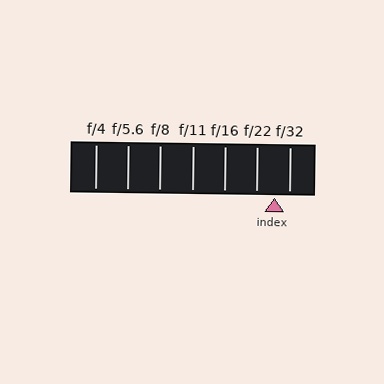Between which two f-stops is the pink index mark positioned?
The index mark is between f/22 and f/32.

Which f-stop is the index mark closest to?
The index mark is closest to f/32.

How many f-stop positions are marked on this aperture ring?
There are 7 f-stop positions marked.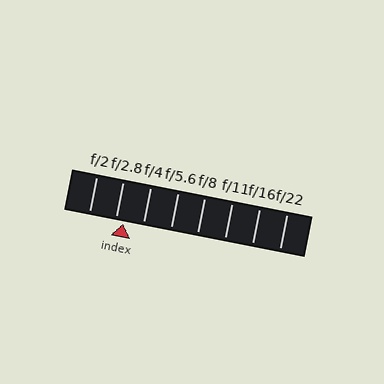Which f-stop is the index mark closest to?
The index mark is closest to f/2.8.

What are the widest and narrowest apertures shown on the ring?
The widest aperture shown is f/2 and the narrowest is f/22.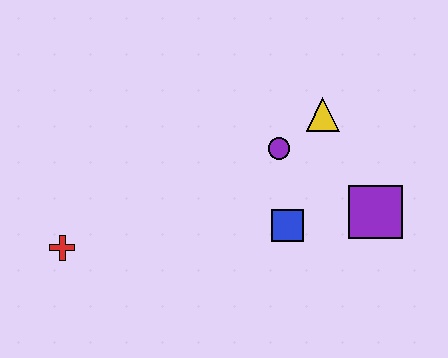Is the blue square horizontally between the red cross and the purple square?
Yes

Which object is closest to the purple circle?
The yellow triangle is closest to the purple circle.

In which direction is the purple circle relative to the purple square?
The purple circle is to the left of the purple square.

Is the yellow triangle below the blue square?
No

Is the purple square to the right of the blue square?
Yes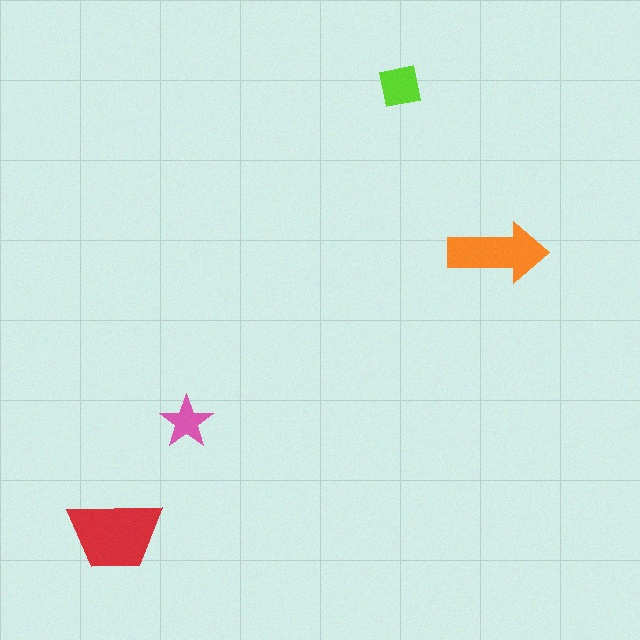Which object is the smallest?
The pink star.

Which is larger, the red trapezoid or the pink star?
The red trapezoid.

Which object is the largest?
The red trapezoid.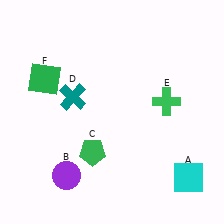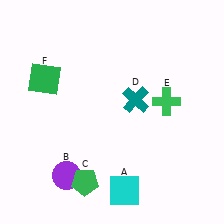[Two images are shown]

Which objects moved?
The objects that moved are: the cyan square (A), the green pentagon (C), the teal cross (D).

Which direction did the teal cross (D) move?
The teal cross (D) moved right.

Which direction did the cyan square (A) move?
The cyan square (A) moved left.